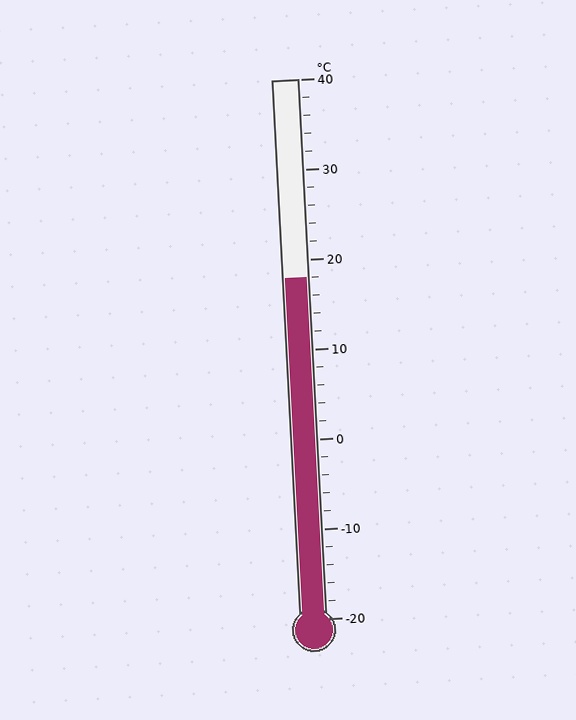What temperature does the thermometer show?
The thermometer shows approximately 18°C.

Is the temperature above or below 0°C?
The temperature is above 0°C.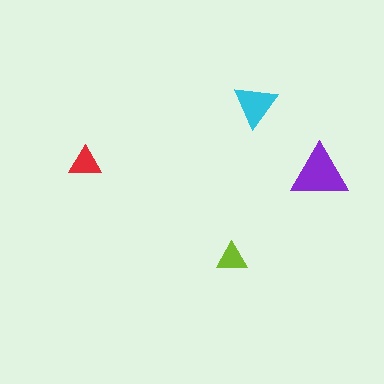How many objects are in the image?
There are 4 objects in the image.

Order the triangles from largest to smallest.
the purple one, the cyan one, the red one, the lime one.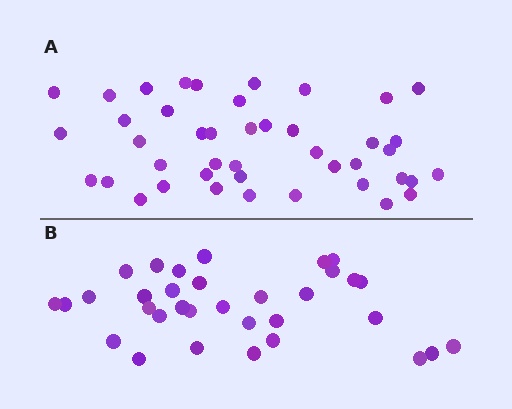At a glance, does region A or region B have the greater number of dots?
Region A (the top region) has more dots.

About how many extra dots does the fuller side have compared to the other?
Region A has roughly 10 or so more dots than region B.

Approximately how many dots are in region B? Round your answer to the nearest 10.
About 30 dots. (The exact count is 33, which rounds to 30.)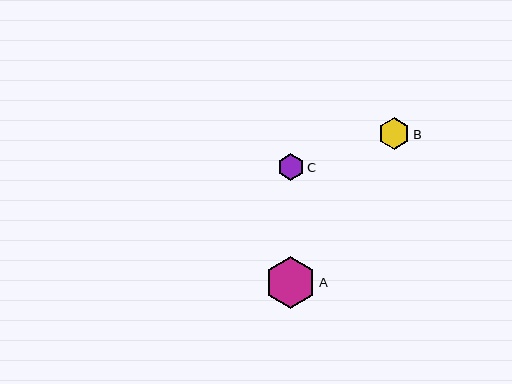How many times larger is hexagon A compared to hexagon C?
Hexagon A is approximately 1.9 times the size of hexagon C.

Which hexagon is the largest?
Hexagon A is the largest with a size of approximately 52 pixels.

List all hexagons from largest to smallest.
From largest to smallest: A, B, C.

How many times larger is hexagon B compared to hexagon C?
Hexagon B is approximately 1.2 times the size of hexagon C.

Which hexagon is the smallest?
Hexagon C is the smallest with a size of approximately 27 pixels.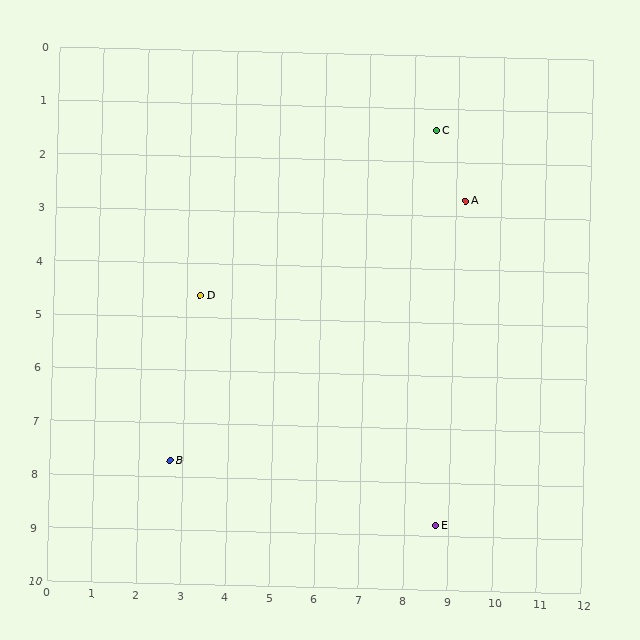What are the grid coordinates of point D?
Point D is at approximately (3.3, 4.6).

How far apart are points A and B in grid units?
Points A and B are about 8.2 grid units apart.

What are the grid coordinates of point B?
Point B is at approximately (2.7, 7.7).